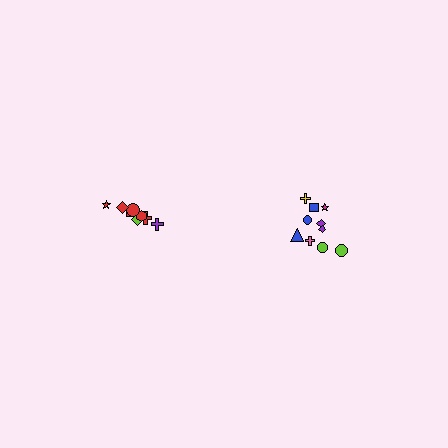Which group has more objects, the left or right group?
The right group.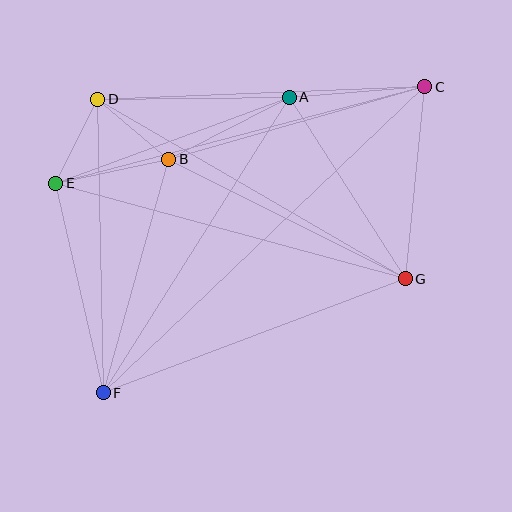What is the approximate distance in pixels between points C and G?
The distance between C and G is approximately 193 pixels.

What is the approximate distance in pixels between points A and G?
The distance between A and G is approximately 216 pixels.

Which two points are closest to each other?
Points B and D are closest to each other.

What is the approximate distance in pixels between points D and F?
The distance between D and F is approximately 293 pixels.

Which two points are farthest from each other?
Points C and F are farthest from each other.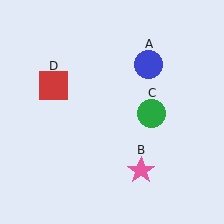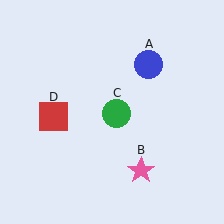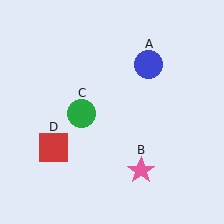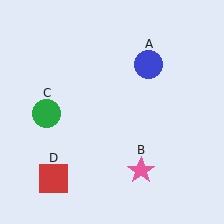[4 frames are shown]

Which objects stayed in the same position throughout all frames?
Blue circle (object A) and pink star (object B) remained stationary.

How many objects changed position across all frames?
2 objects changed position: green circle (object C), red square (object D).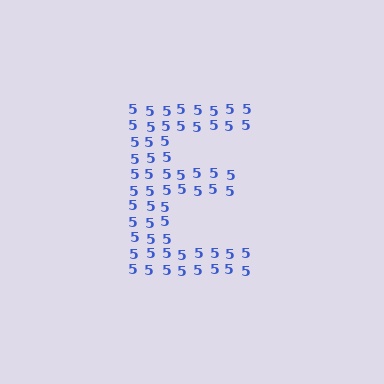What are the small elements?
The small elements are digit 5's.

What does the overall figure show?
The overall figure shows the letter E.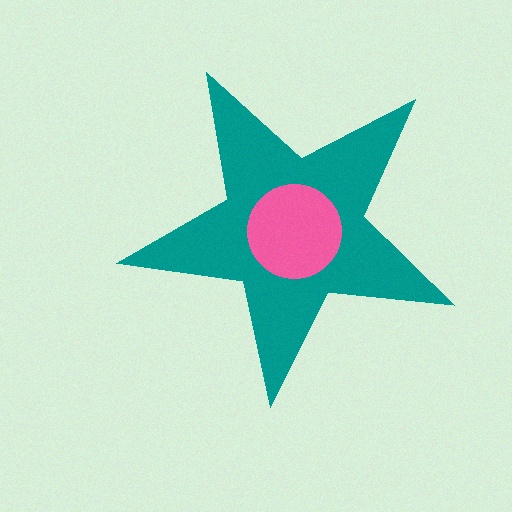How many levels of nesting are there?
2.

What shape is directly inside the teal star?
The pink circle.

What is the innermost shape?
The pink circle.